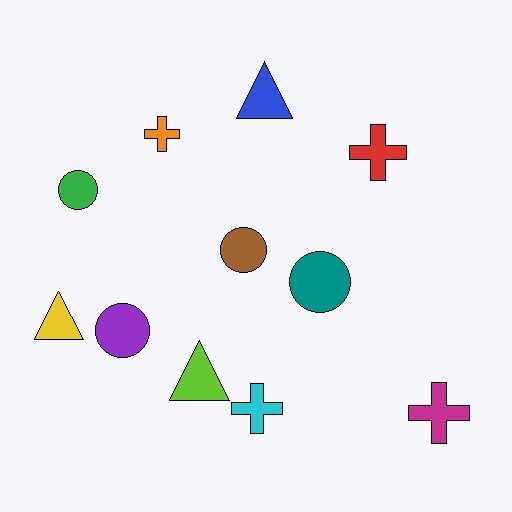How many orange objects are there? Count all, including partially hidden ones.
There is 1 orange object.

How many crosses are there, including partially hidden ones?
There are 4 crosses.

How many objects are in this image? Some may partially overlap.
There are 11 objects.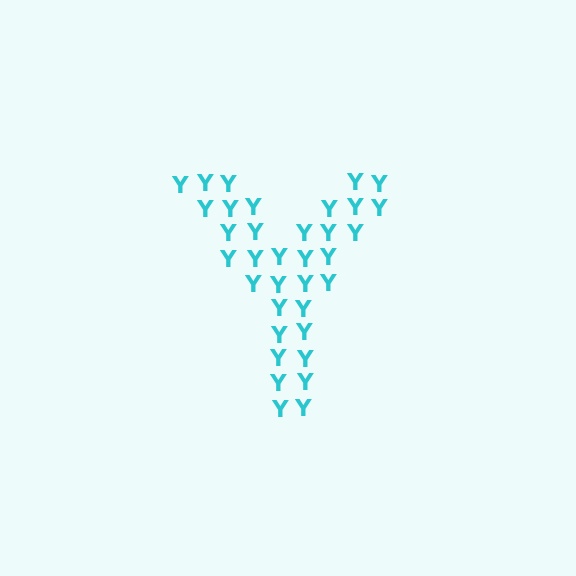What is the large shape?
The large shape is the letter Y.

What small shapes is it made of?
It is made of small letter Y's.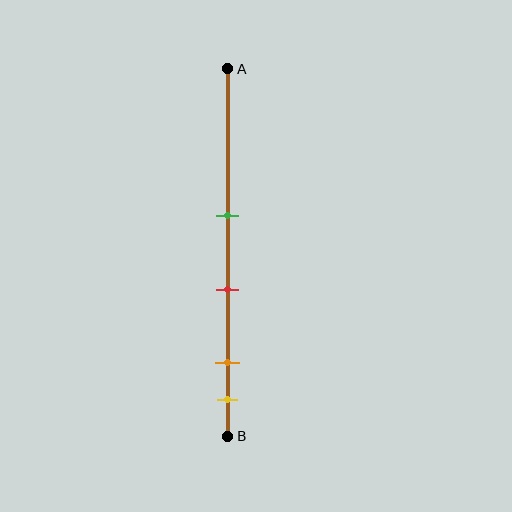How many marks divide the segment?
There are 4 marks dividing the segment.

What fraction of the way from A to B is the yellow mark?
The yellow mark is approximately 90% (0.9) of the way from A to B.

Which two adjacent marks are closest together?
The orange and yellow marks are the closest adjacent pair.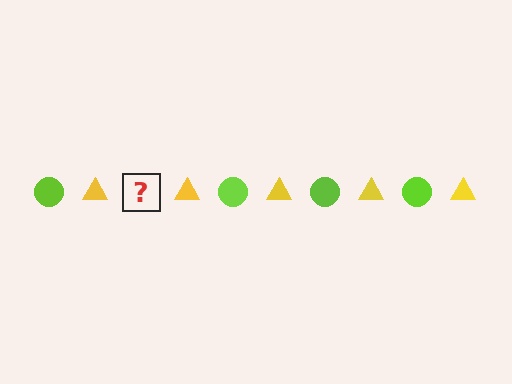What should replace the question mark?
The question mark should be replaced with a lime circle.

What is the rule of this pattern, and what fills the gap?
The rule is that the pattern alternates between lime circle and yellow triangle. The gap should be filled with a lime circle.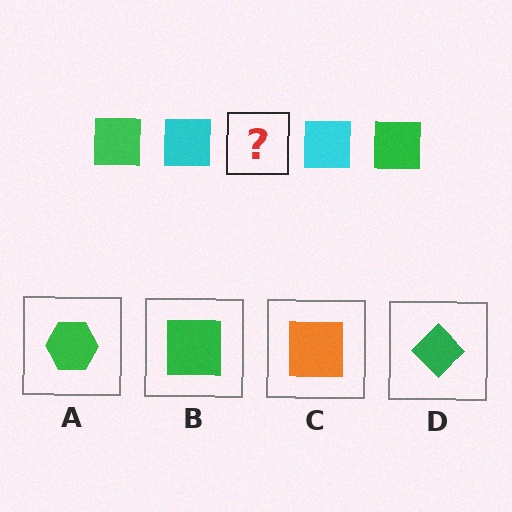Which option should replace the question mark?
Option B.